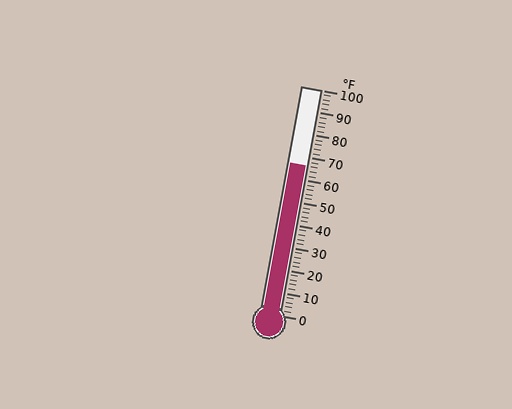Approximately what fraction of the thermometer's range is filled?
The thermometer is filled to approximately 65% of its range.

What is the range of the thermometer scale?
The thermometer scale ranges from 0°F to 100°F.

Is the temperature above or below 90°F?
The temperature is below 90°F.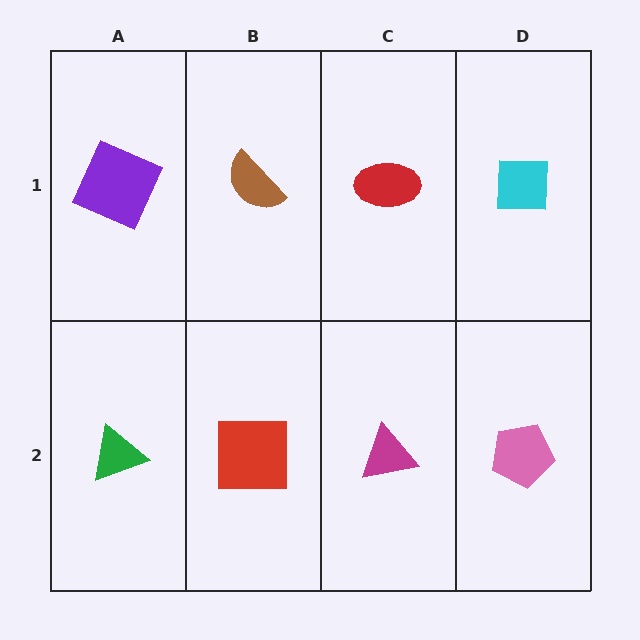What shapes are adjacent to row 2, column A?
A purple square (row 1, column A), a red square (row 2, column B).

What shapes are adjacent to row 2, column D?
A cyan square (row 1, column D), a magenta triangle (row 2, column C).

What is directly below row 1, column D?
A pink pentagon.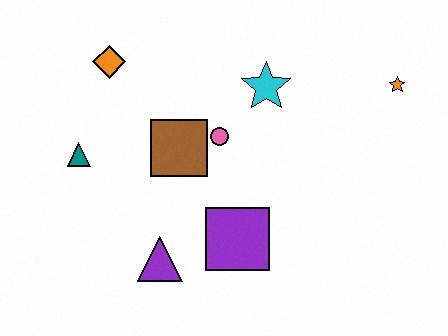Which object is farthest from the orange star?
The teal triangle is farthest from the orange star.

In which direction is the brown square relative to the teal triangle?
The brown square is to the right of the teal triangle.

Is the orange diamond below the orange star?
No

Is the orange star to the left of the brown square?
No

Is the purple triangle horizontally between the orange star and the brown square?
No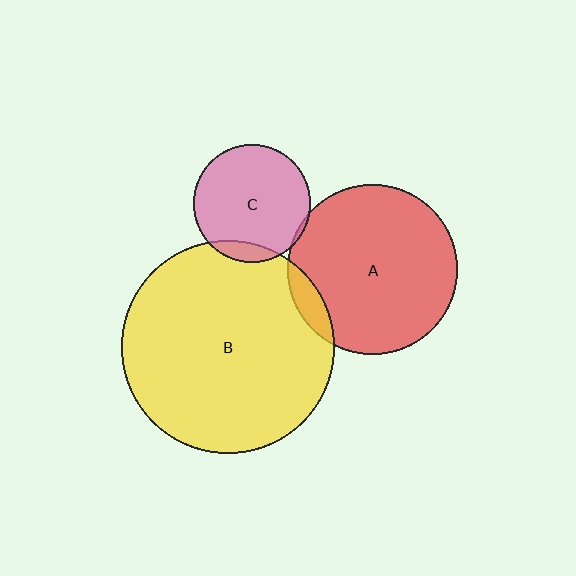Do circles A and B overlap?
Yes.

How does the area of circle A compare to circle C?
Approximately 2.1 times.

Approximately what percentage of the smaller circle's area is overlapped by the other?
Approximately 10%.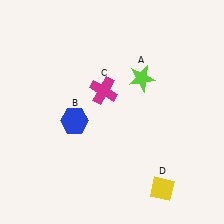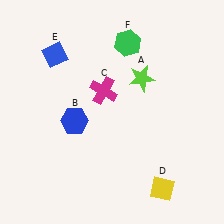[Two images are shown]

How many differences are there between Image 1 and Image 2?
There are 2 differences between the two images.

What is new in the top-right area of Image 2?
A green hexagon (F) was added in the top-right area of Image 2.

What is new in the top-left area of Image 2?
A blue diamond (E) was added in the top-left area of Image 2.